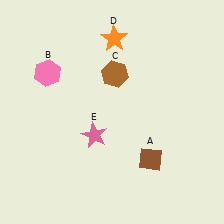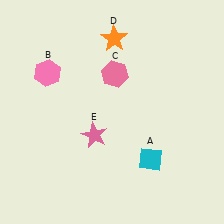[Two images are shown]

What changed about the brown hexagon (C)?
In Image 1, C is brown. In Image 2, it changed to pink.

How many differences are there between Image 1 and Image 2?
There are 2 differences between the two images.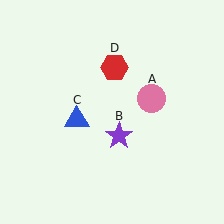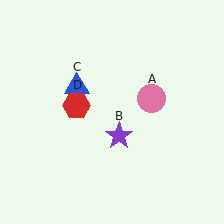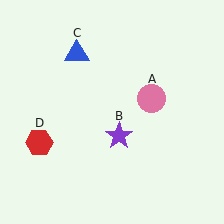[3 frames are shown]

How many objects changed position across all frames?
2 objects changed position: blue triangle (object C), red hexagon (object D).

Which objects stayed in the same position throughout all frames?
Pink circle (object A) and purple star (object B) remained stationary.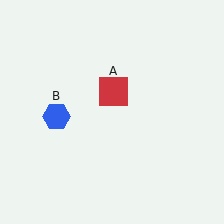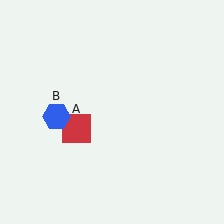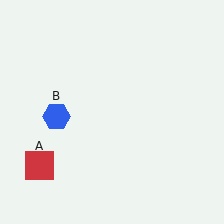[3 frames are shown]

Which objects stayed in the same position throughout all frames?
Blue hexagon (object B) remained stationary.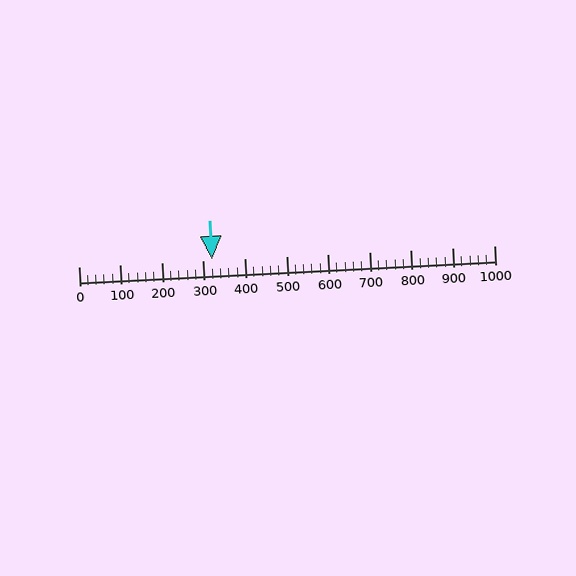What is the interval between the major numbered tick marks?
The major tick marks are spaced 100 units apart.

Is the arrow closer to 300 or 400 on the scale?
The arrow is closer to 300.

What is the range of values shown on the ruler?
The ruler shows values from 0 to 1000.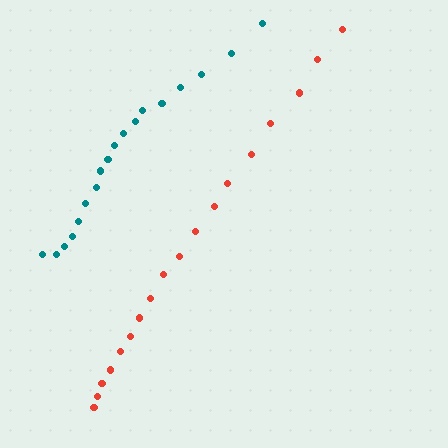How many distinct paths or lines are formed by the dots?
There are 2 distinct paths.